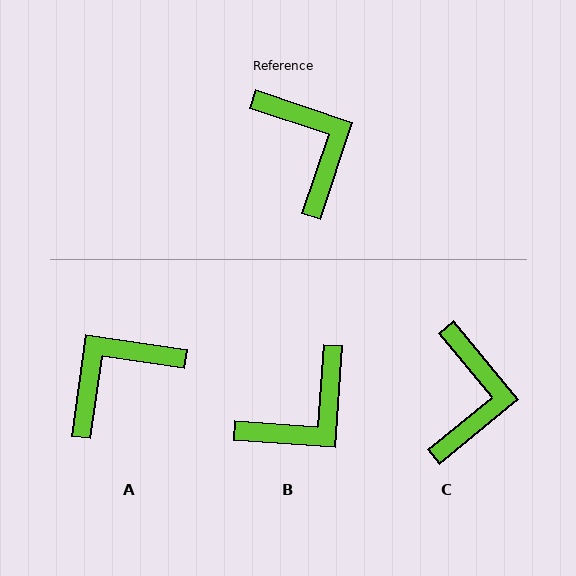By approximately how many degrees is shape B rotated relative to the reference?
Approximately 76 degrees clockwise.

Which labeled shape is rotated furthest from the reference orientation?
A, about 101 degrees away.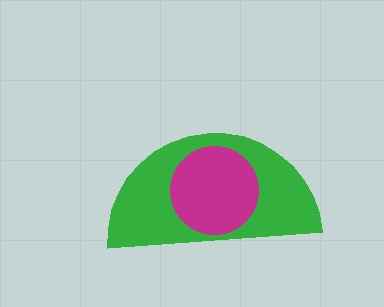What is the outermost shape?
The green semicircle.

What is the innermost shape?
The magenta circle.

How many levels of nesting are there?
2.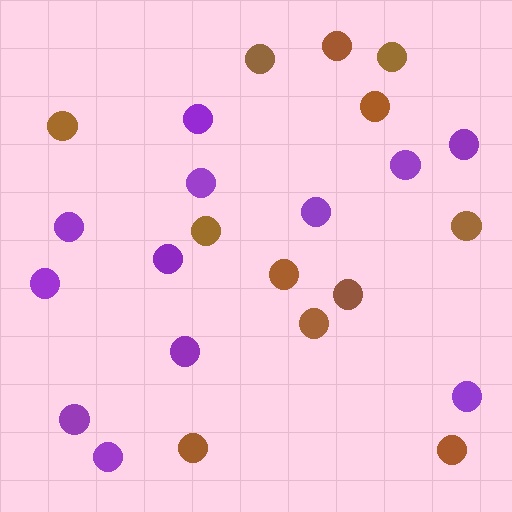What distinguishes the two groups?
There are 2 groups: one group of brown circles (12) and one group of purple circles (12).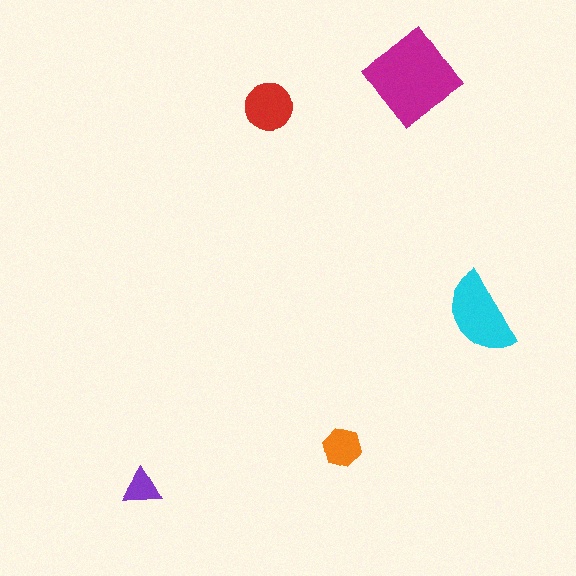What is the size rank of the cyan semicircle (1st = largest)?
2nd.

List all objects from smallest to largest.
The purple triangle, the orange hexagon, the red circle, the cyan semicircle, the magenta diamond.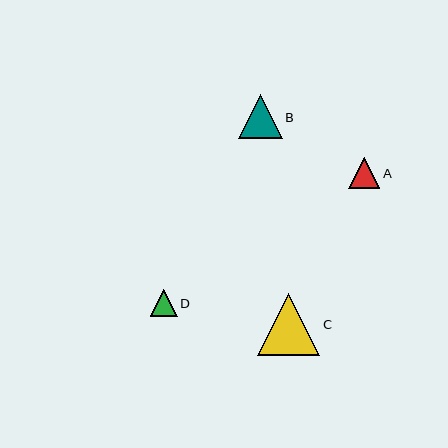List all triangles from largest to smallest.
From largest to smallest: C, B, A, D.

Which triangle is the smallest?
Triangle D is the smallest with a size of approximately 27 pixels.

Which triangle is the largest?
Triangle C is the largest with a size of approximately 62 pixels.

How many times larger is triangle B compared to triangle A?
Triangle B is approximately 1.4 times the size of triangle A.